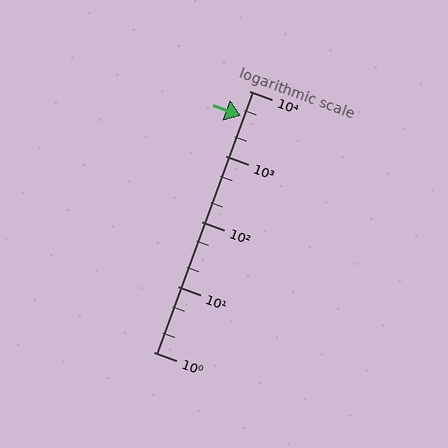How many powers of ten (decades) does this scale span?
The scale spans 4 decades, from 1 to 10000.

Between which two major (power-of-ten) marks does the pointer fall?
The pointer is between 1000 and 10000.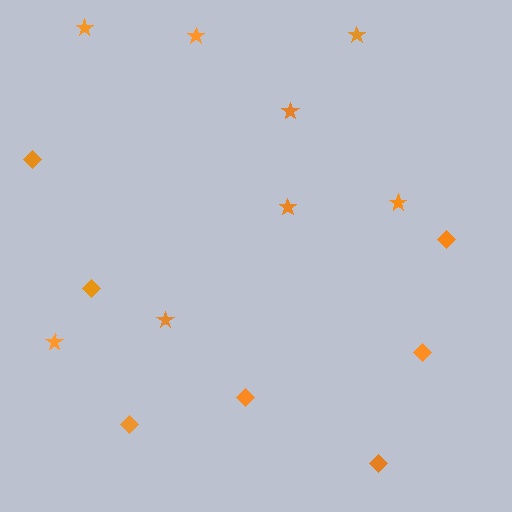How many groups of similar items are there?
There are 2 groups: one group of diamonds (7) and one group of stars (8).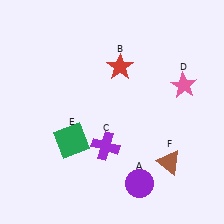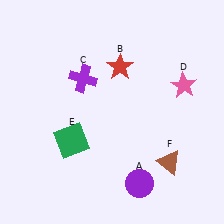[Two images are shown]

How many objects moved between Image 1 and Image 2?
1 object moved between the two images.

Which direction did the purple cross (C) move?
The purple cross (C) moved up.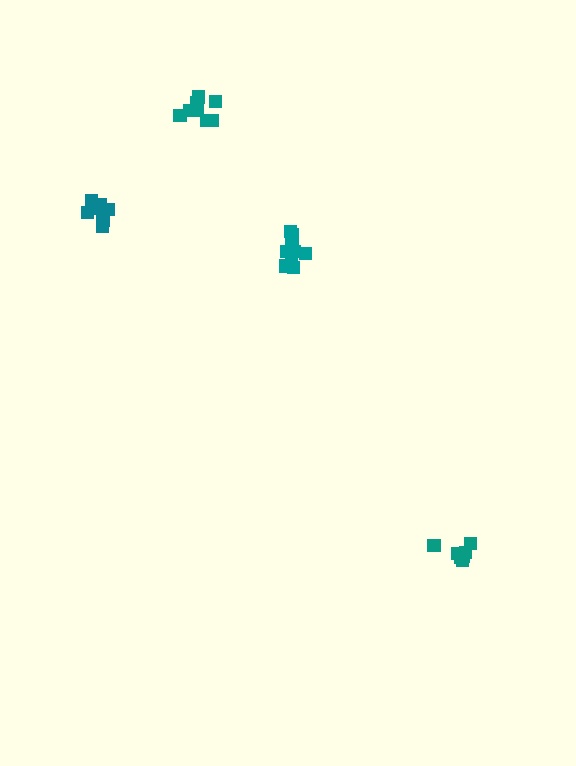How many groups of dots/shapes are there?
There are 4 groups.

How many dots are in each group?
Group 1: 7 dots, Group 2: 8 dots, Group 3: 10 dots, Group 4: 9 dots (34 total).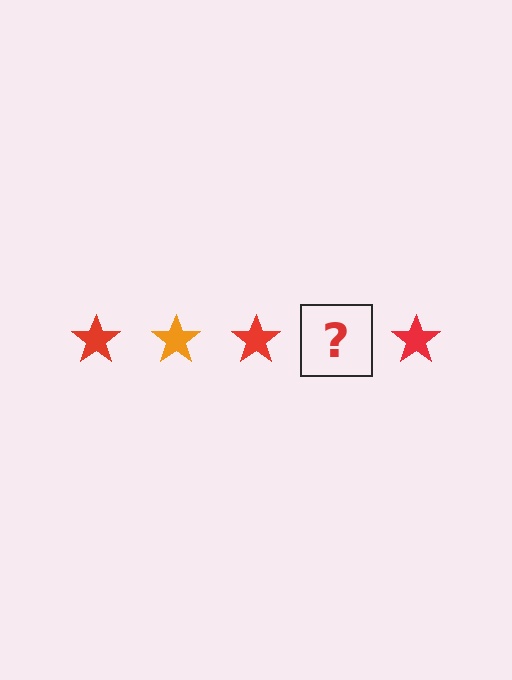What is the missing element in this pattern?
The missing element is an orange star.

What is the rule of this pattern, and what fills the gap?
The rule is that the pattern cycles through red, orange stars. The gap should be filled with an orange star.